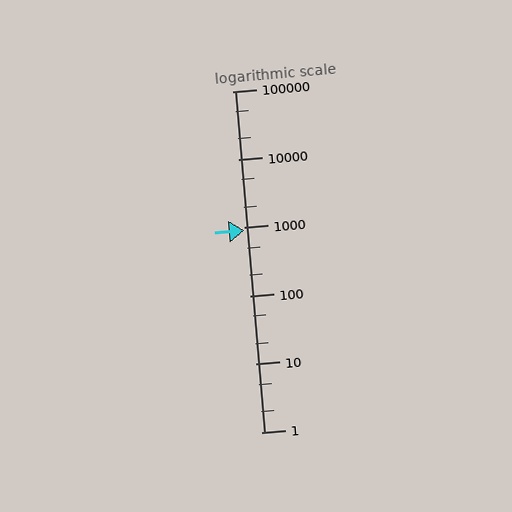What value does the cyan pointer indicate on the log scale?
The pointer indicates approximately 910.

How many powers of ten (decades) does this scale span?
The scale spans 5 decades, from 1 to 100000.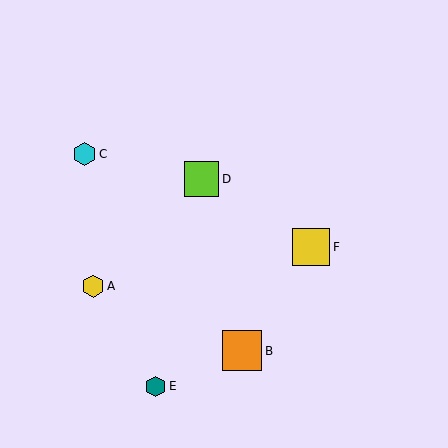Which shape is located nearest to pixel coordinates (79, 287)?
The yellow hexagon (labeled A) at (93, 286) is nearest to that location.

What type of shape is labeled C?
Shape C is a cyan hexagon.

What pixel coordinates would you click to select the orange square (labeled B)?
Click at (242, 351) to select the orange square B.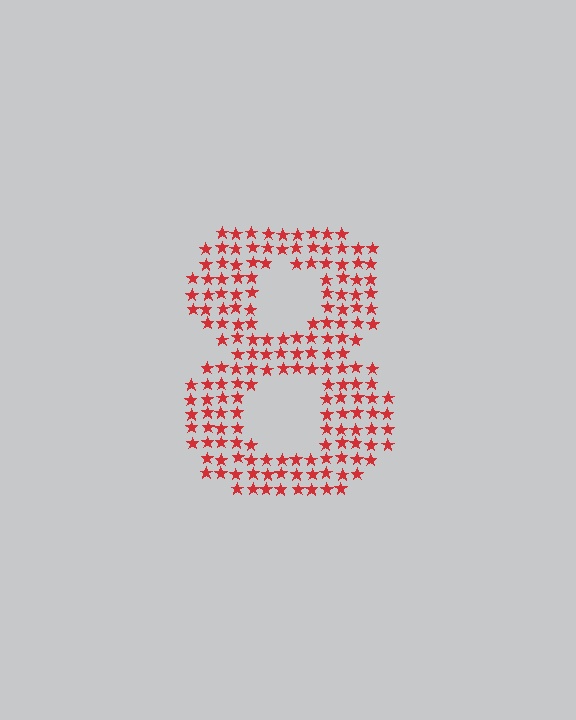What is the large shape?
The large shape is the digit 8.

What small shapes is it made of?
It is made of small stars.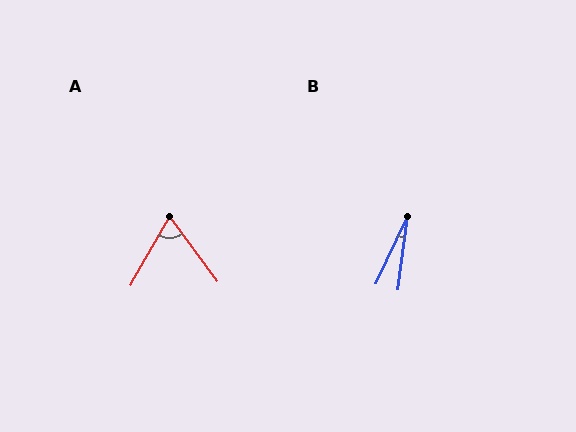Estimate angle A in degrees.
Approximately 66 degrees.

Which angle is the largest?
A, at approximately 66 degrees.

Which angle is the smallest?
B, at approximately 17 degrees.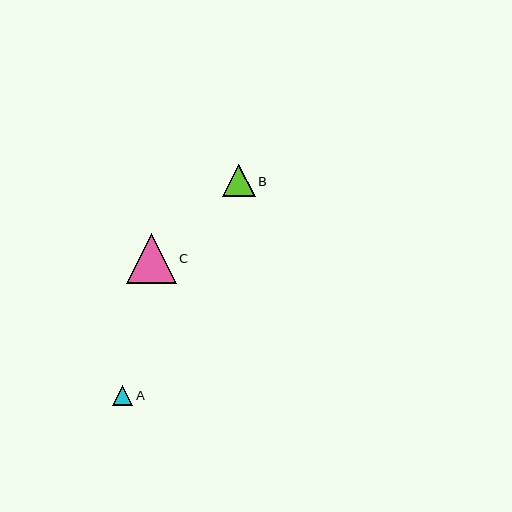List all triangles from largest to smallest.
From largest to smallest: C, B, A.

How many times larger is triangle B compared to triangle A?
Triangle B is approximately 1.6 times the size of triangle A.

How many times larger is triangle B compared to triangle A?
Triangle B is approximately 1.6 times the size of triangle A.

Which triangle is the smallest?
Triangle A is the smallest with a size of approximately 20 pixels.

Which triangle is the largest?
Triangle C is the largest with a size of approximately 50 pixels.